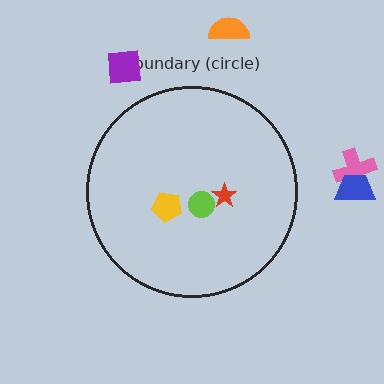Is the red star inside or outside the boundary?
Inside.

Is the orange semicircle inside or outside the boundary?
Outside.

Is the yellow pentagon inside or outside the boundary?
Inside.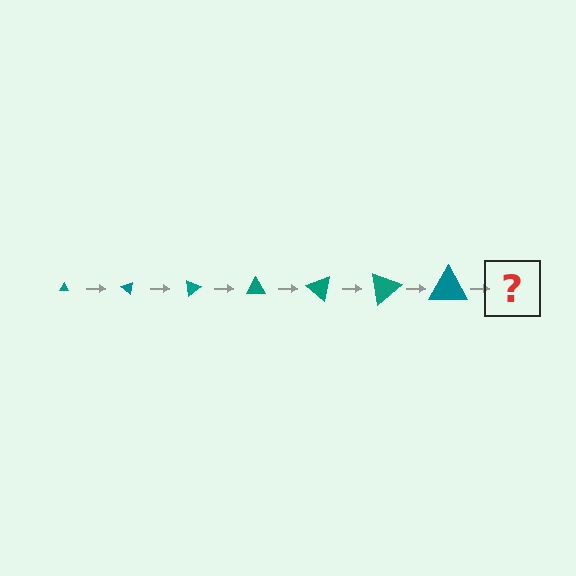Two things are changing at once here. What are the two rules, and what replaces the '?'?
The two rules are that the triangle grows larger each step and it rotates 40 degrees each step. The '?' should be a triangle, larger than the previous one and rotated 280 degrees from the start.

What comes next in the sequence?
The next element should be a triangle, larger than the previous one and rotated 280 degrees from the start.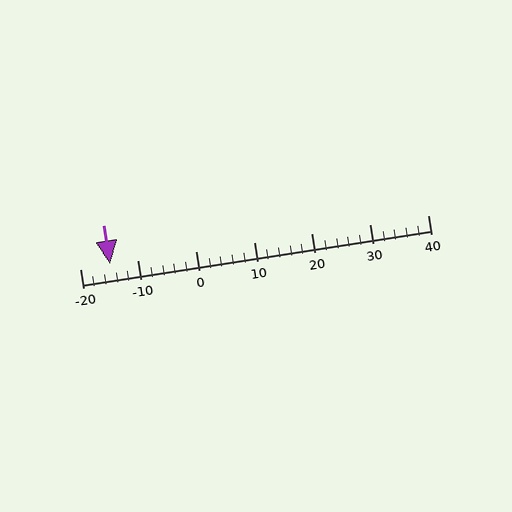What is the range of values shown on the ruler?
The ruler shows values from -20 to 40.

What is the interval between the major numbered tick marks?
The major tick marks are spaced 10 units apart.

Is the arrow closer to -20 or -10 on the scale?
The arrow is closer to -10.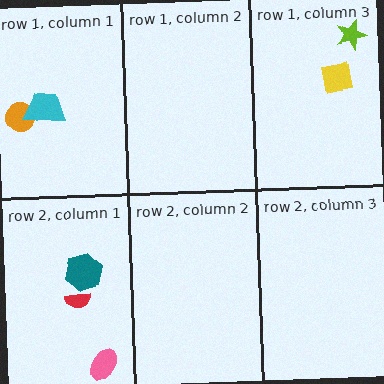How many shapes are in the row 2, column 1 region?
3.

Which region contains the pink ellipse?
The row 2, column 1 region.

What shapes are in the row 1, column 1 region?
The orange circle, the cyan trapezoid.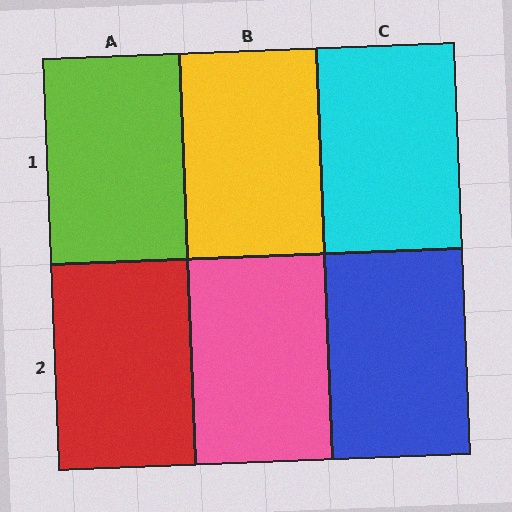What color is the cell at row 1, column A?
Lime.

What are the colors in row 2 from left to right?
Red, pink, blue.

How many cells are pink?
1 cell is pink.